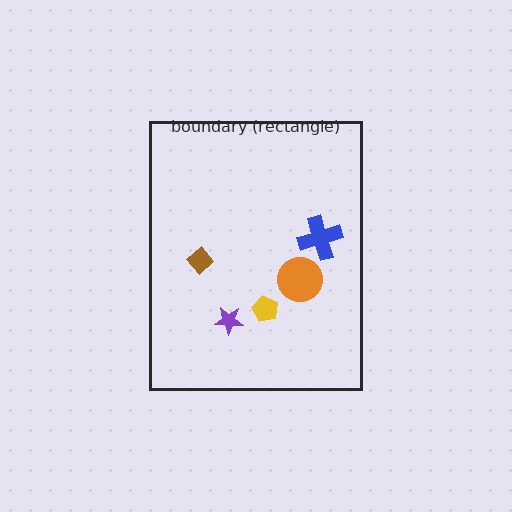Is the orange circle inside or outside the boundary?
Inside.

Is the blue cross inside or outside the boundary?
Inside.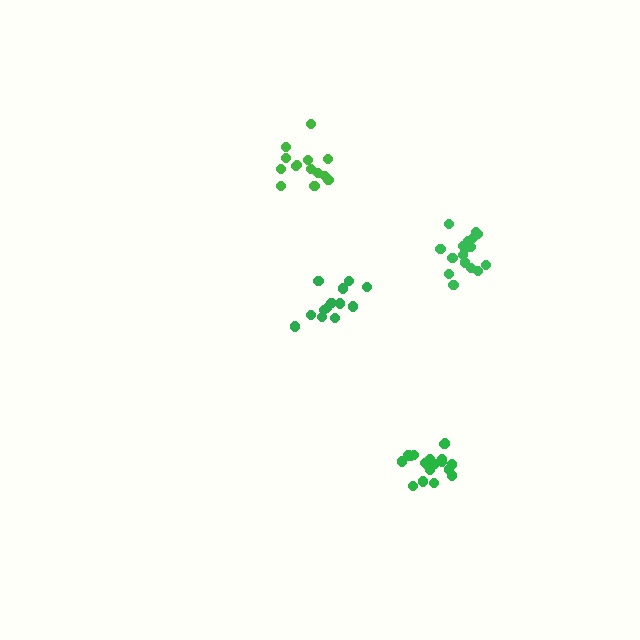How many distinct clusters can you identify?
There are 4 distinct clusters.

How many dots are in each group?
Group 1: 18 dots, Group 2: 13 dots, Group 3: 19 dots, Group 4: 14 dots (64 total).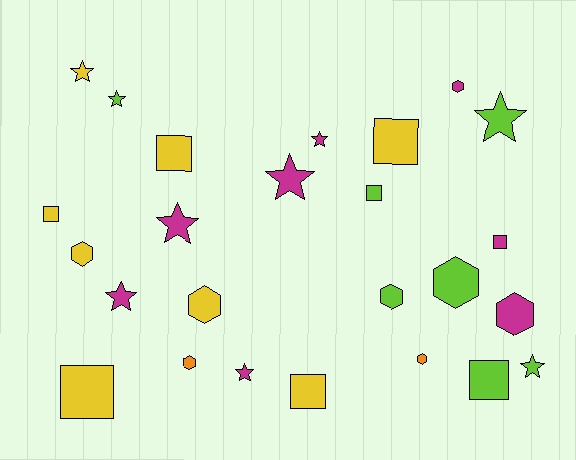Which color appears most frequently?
Magenta, with 8 objects.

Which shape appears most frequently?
Star, with 9 objects.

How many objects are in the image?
There are 25 objects.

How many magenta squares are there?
There is 1 magenta square.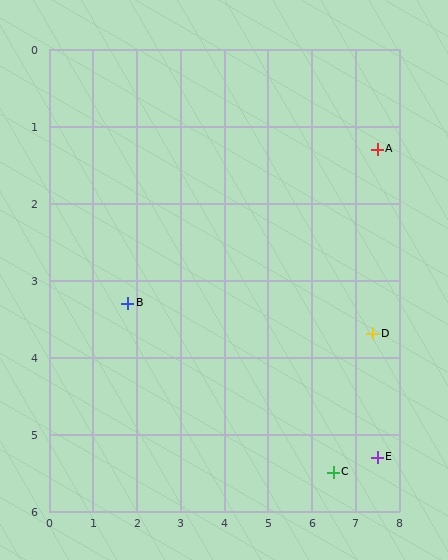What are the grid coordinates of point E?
Point E is at approximately (7.5, 5.3).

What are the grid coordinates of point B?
Point B is at approximately (1.8, 3.3).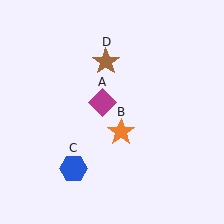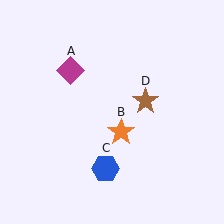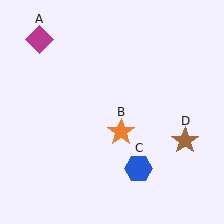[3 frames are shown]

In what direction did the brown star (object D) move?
The brown star (object D) moved down and to the right.